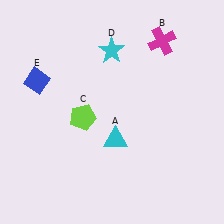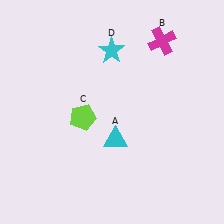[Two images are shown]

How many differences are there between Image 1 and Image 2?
There is 1 difference between the two images.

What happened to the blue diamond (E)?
The blue diamond (E) was removed in Image 2. It was in the top-left area of Image 1.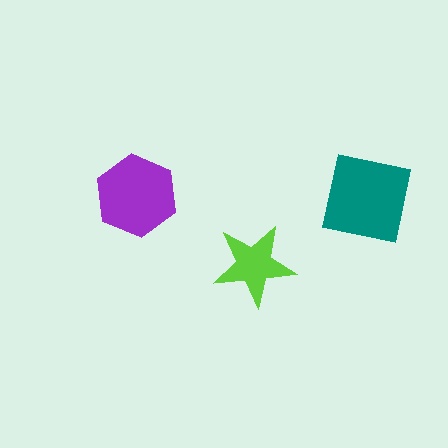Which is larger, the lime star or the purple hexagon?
The purple hexagon.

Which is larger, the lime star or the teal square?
The teal square.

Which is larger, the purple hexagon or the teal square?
The teal square.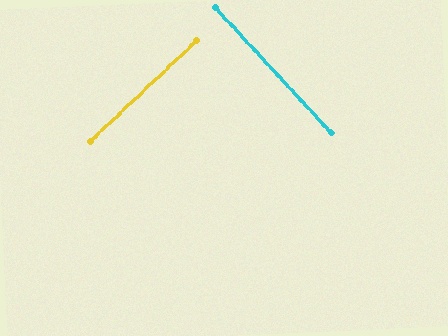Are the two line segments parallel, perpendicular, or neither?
Perpendicular — they meet at approximately 89°.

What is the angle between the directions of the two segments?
Approximately 89 degrees.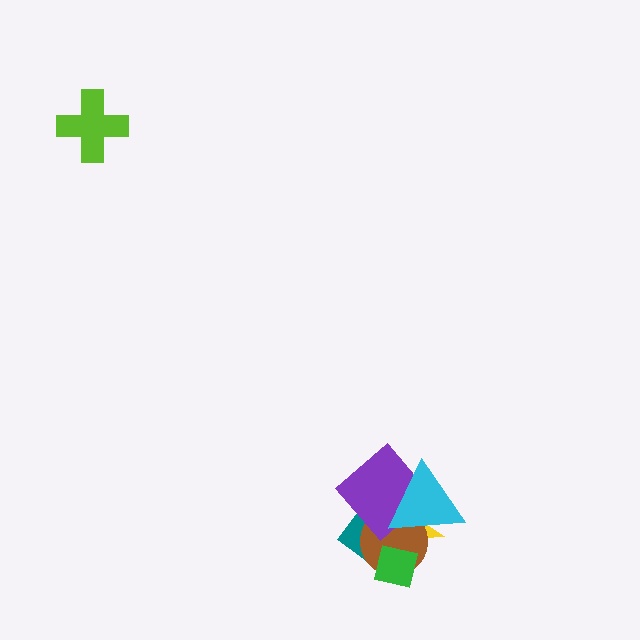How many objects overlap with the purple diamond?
4 objects overlap with the purple diamond.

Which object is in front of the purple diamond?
The cyan triangle is in front of the purple diamond.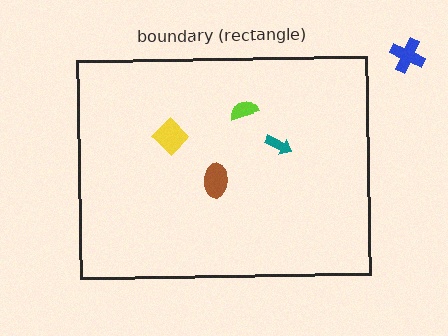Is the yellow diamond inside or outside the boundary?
Inside.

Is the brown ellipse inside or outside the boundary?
Inside.